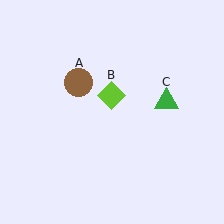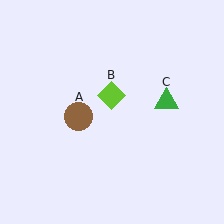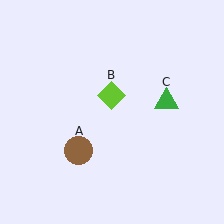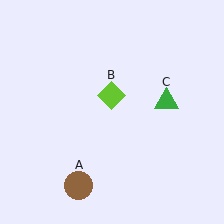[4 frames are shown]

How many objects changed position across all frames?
1 object changed position: brown circle (object A).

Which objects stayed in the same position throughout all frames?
Lime diamond (object B) and green triangle (object C) remained stationary.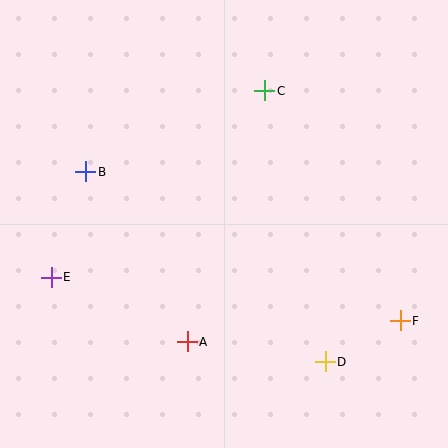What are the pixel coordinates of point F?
Point F is at (400, 321).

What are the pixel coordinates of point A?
Point A is at (187, 342).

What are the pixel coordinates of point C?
Point C is at (265, 91).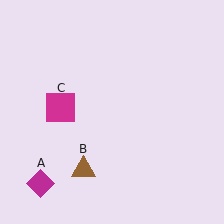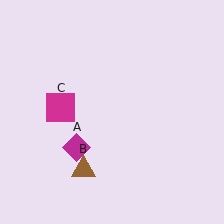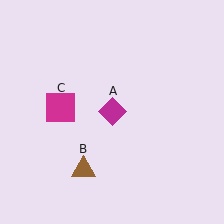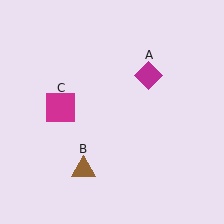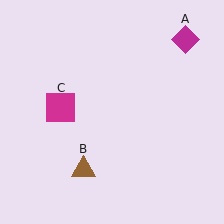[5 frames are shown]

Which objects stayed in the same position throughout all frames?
Brown triangle (object B) and magenta square (object C) remained stationary.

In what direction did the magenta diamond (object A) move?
The magenta diamond (object A) moved up and to the right.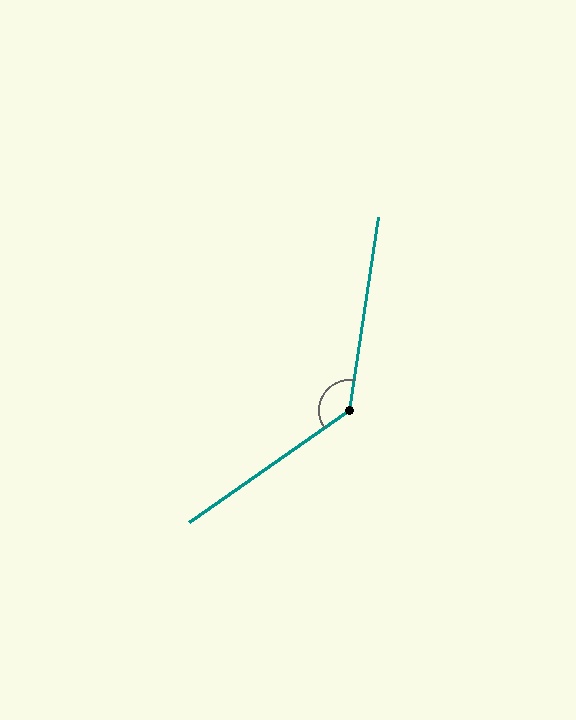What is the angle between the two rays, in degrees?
Approximately 133 degrees.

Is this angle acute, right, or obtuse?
It is obtuse.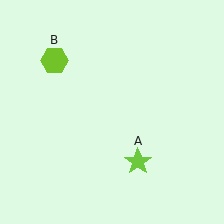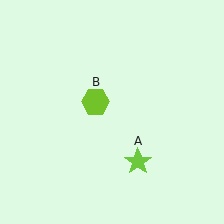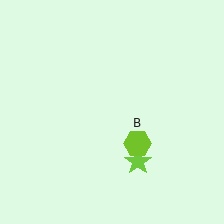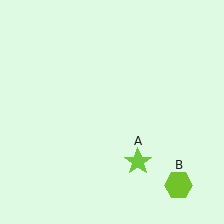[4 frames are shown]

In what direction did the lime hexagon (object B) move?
The lime hexagon (object B) moved down and to the right.